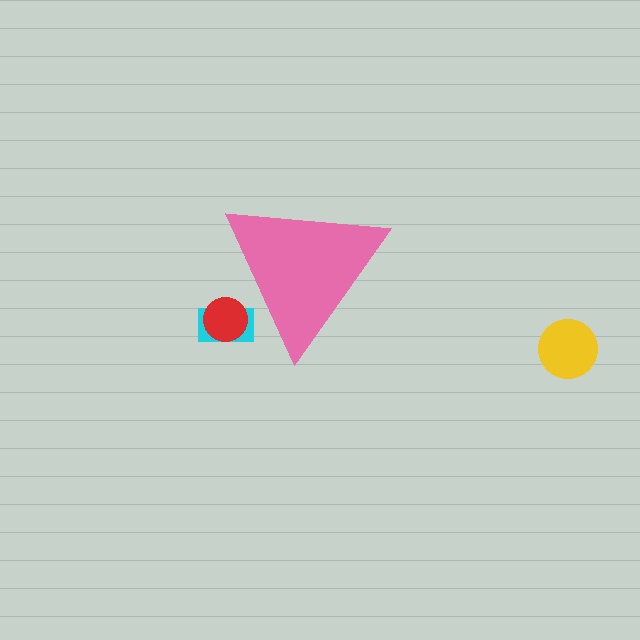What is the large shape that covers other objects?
A pink triangle.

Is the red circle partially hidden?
Yes, the red circle is partially hidden behind the pink triangle.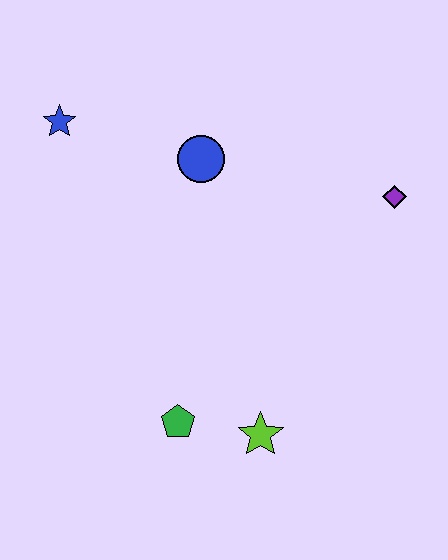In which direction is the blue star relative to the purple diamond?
The blue star is to the left of the purple diamond.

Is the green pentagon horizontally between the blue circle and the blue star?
Yes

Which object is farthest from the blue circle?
The lime star is farthest from the blue circle.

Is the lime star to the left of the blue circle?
No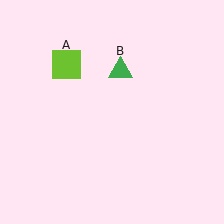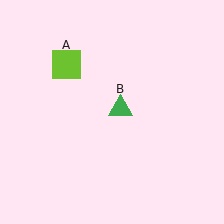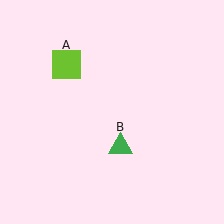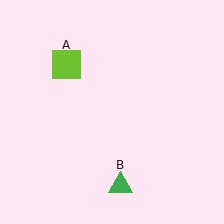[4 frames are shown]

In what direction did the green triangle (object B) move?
The green triangle (object B) moved down.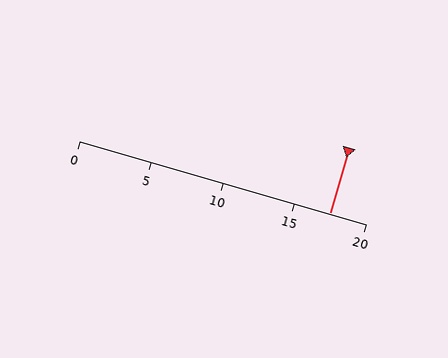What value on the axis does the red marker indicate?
The marker indicates approximately 17.5.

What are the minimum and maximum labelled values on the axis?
The axis runs from 0 to 20.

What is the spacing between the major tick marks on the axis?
The major ticks are spaced 5 apart.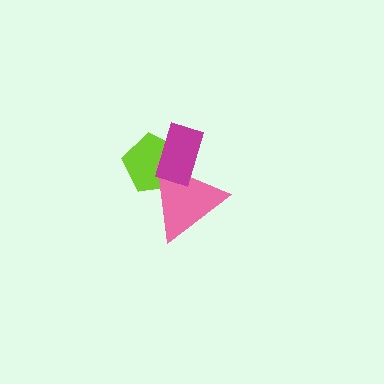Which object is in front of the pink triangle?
The magenta rectangle is in front of the pink triangle.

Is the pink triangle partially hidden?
Yes, it is partially covered by another shape.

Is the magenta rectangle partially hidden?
No, no other shape covers it.